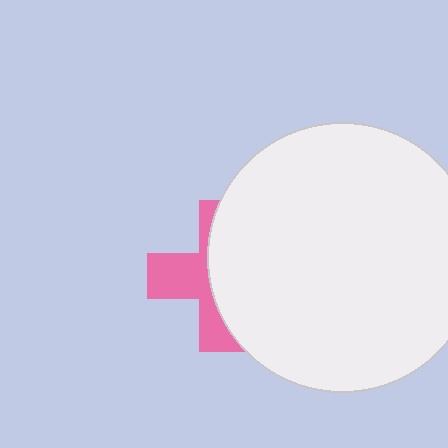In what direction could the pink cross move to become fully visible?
The pink cross could move left. That would shift it out from behind the white circle entirely.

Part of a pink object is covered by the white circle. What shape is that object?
It is a cross.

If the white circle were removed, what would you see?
You would see the complete pink cross.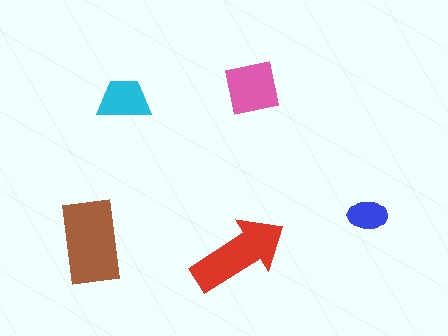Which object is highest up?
The pink square is topmost.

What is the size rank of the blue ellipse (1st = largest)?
5th.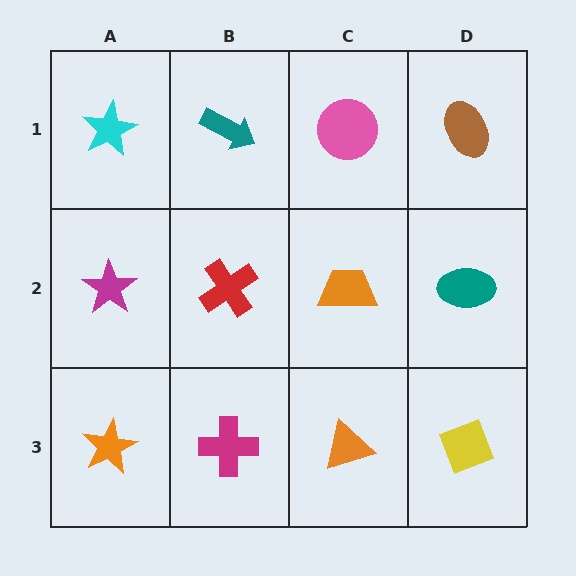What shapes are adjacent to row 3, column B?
A red cross (row 2, column B), an orange star (row 3, column A), an orange triangle (row 3, column C).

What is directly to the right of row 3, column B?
An orange triangle.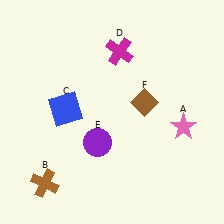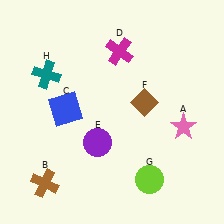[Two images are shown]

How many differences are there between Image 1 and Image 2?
There are 2 differences between the two images.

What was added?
A lime circle (G), a teal cross (H) were added in Image 2.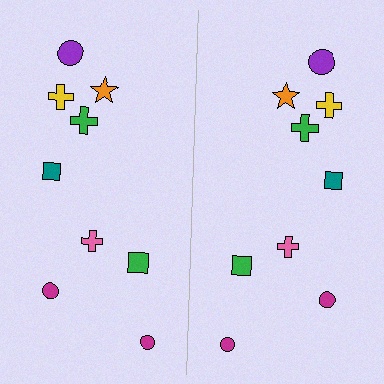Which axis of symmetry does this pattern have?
The pattern has a vertical axis of symmetry running through the center of the image.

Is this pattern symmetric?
Yes, this pattern has bilateral (reflection) symmetry.